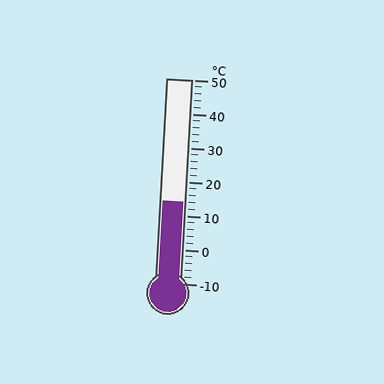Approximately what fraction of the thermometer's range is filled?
The thermometer is filled to approximately 40% of its range.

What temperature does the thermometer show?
The thermometer shows approximately 14°C.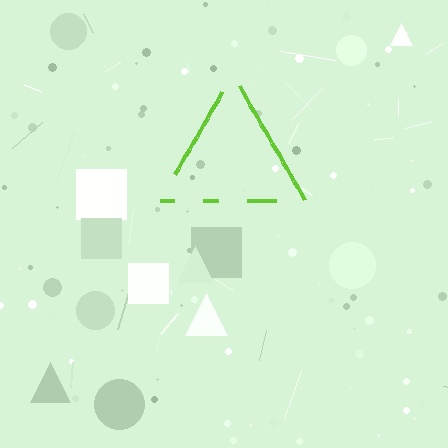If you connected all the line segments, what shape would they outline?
They would outline a triangle.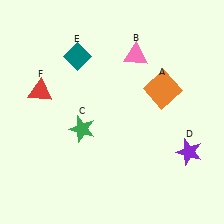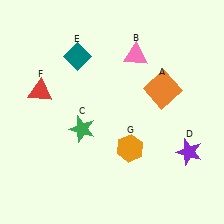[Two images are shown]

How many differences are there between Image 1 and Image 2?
There is 1 difference between the two images.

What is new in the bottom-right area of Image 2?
An orange hexagon (G) was added in the bottom-right area of Image 2.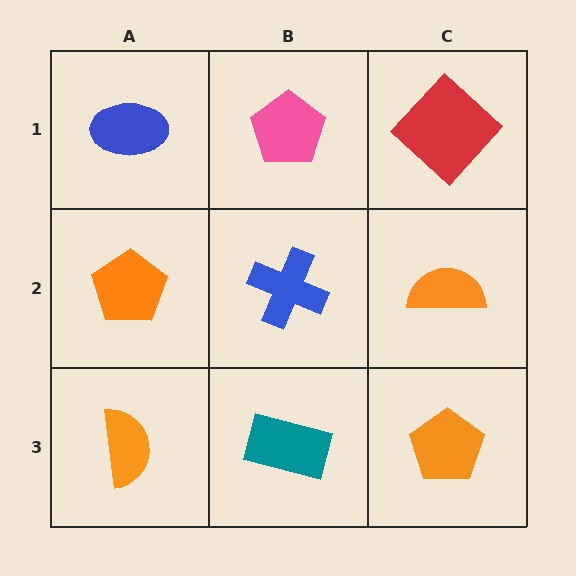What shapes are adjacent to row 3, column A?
An orange pentagon (row 2, column A), a teal rectangle (row 3, column B).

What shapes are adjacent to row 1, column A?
An orange pentagon (row 2, column A), a pink pentagon (row 1, column B).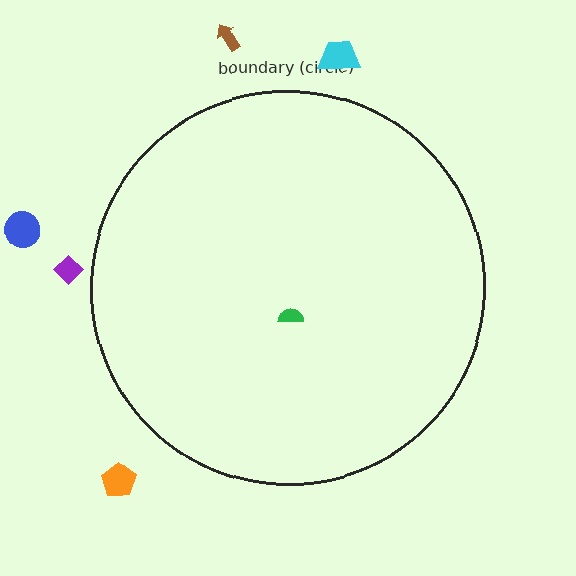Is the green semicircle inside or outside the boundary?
Inside.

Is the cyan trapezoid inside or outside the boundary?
Outside.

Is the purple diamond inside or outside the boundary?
Outside.